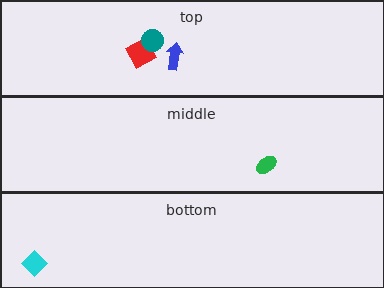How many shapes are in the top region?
3.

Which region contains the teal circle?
The top region.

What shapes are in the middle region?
The green ellipse.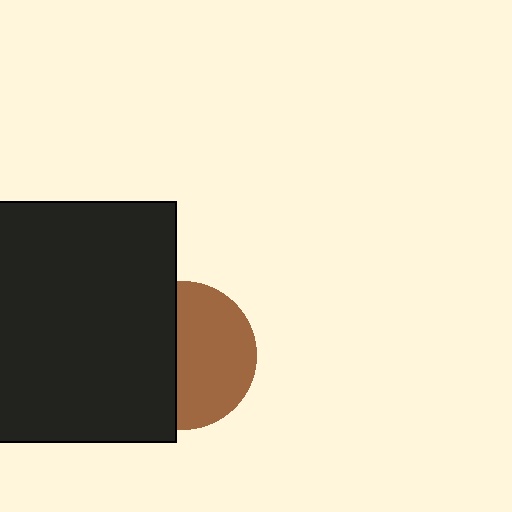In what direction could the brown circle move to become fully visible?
The brown circle could move right. That would shift it out from behind the black square entirely.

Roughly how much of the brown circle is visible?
About half of it is visible (roughly 54%).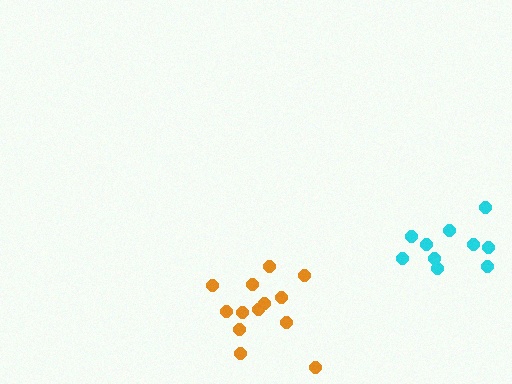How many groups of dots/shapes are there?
There are 2 groups.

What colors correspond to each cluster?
The clusters are colored: orange, cyan.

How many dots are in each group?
Group 1: 13 dots, Group 2: 10 dots (23 total).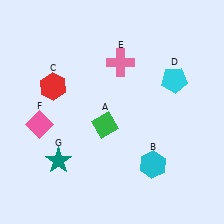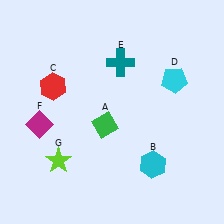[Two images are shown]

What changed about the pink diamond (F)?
In Image 1, F is pink. In Image 2, it changed to magenta.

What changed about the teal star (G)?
In Image 1, G is teal. In Image 2, it changed to lime.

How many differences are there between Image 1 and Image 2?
There are 3 differences between the two images.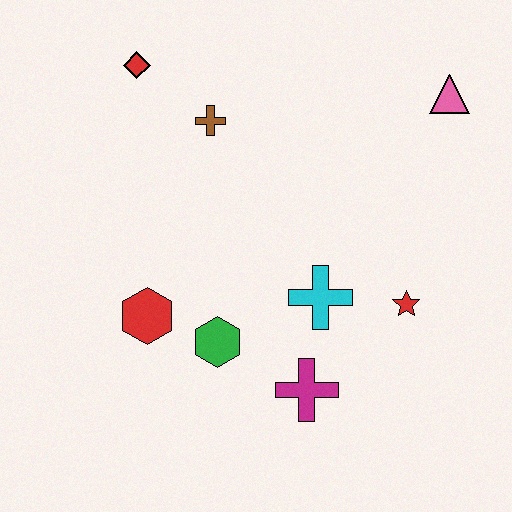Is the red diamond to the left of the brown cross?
Yes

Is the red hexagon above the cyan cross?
No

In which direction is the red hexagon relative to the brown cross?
The red hexagon is below the brown cross.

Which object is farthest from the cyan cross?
The red diamond is farthest from the cyan cross.